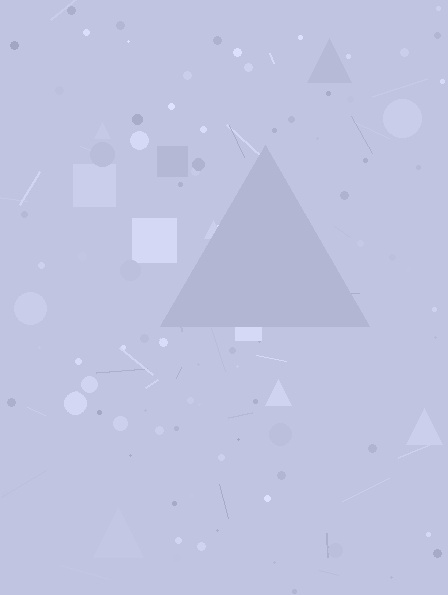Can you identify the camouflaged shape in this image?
The camouflaged shape is a triangle.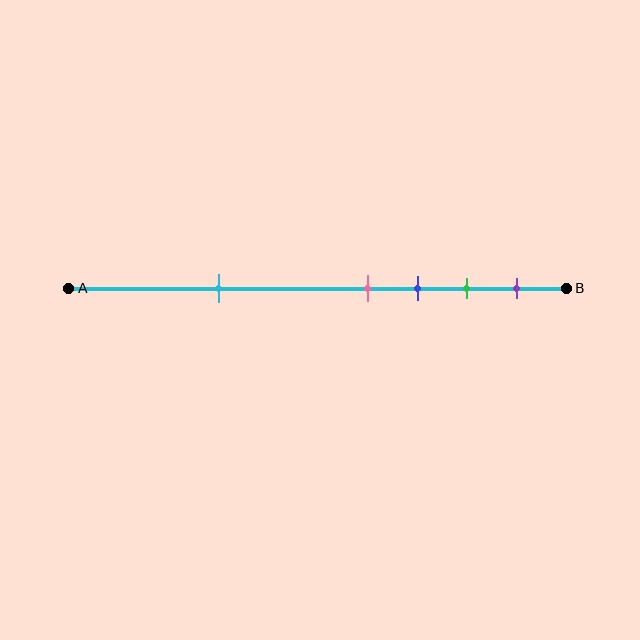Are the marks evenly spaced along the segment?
No, the marks are not evenly spaced.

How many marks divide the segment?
There are 5 marks dividing the segment.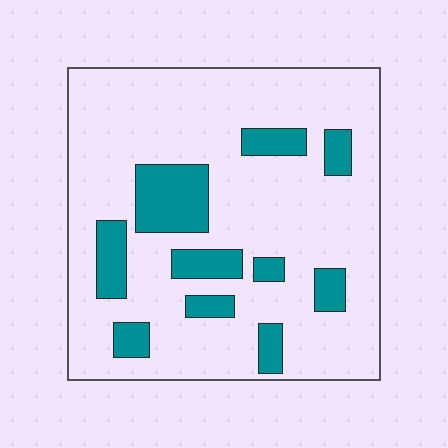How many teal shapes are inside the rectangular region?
10.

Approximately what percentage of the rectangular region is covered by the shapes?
Approximately 20%.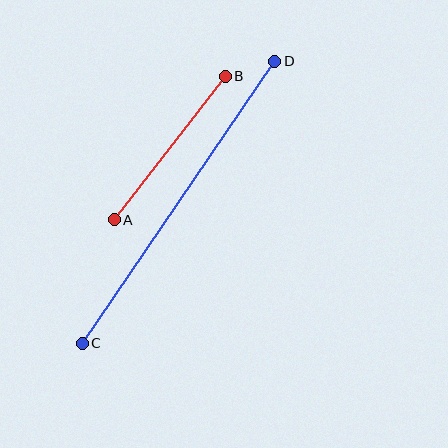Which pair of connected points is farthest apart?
Points C and D are farthest apart.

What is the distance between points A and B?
The distance is approximately 181 pixels.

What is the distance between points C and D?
The distance is approximately 341 pixels.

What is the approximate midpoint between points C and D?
The midpoint is at approximately (179, 202) pixels.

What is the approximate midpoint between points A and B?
The midpoint is at approximately (170, 148) pixels.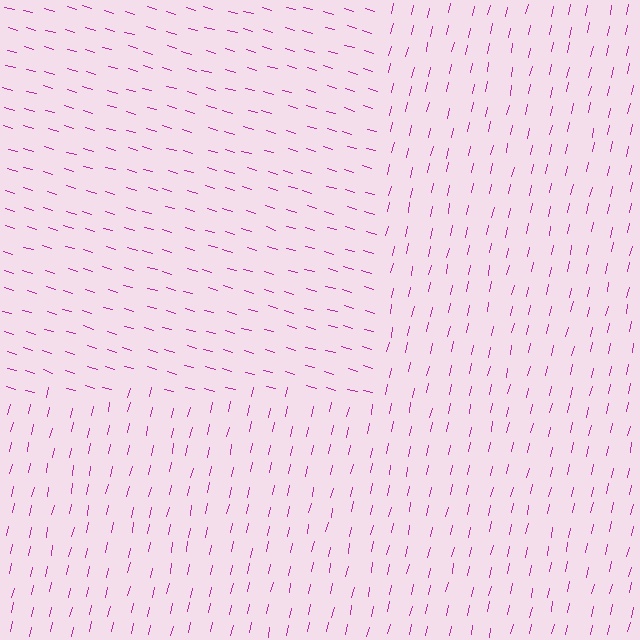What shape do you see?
I see a rectangle.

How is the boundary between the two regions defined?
The boundary is defined purely by a change in line orientation (approximately 86 degrees difference). All lines are the same color and thickness.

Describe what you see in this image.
The image is filled with small magenta line segments. A rectangle region in the image has lines oriented differently from the surrounding lines, creating a visible texture boundary.